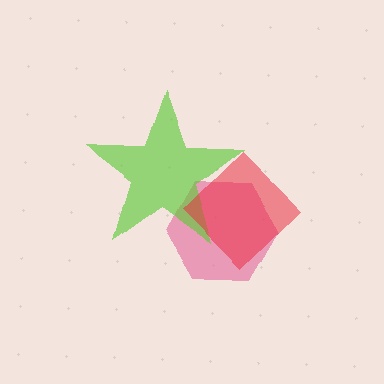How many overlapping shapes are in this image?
There are 3 overlapping shapes in the image.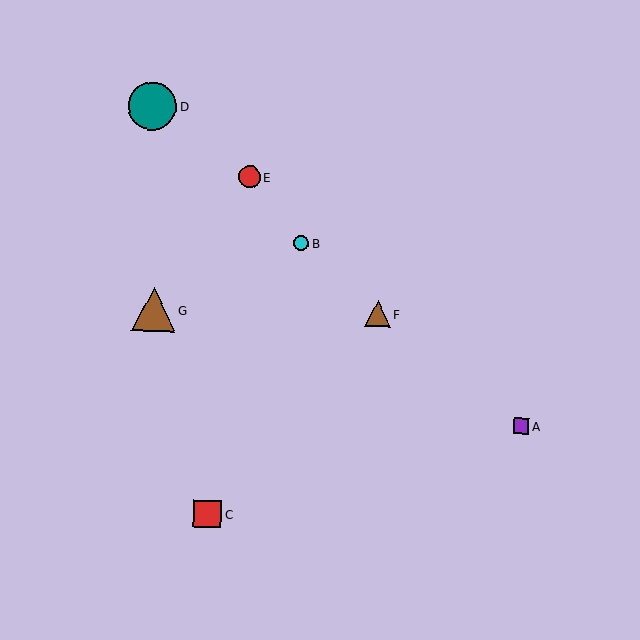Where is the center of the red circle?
The center of the red circle is at (249, 177).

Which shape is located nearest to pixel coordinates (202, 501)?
The red square (labeled C) at (208, 514) is nearest to that location.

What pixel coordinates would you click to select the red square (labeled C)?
Click at (208, 514) to select the red square C.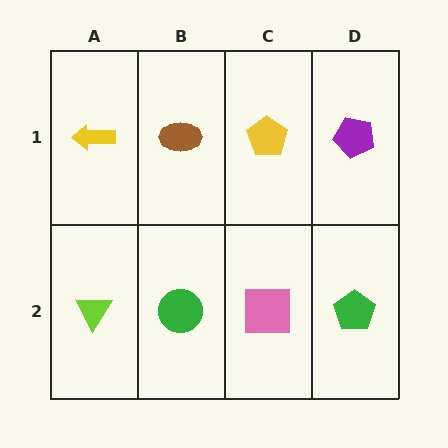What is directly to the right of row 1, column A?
A brown ellipse.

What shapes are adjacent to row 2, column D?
A purple pentagon (row 1, column D), a pink square (row 2, column C).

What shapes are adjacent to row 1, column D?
A green pentagon (row 2, column D), a yellow pentagon (row 1, column C).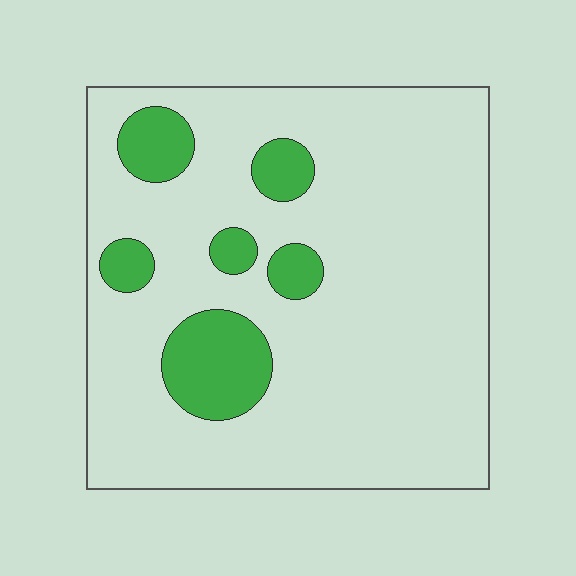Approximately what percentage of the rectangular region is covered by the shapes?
Approximately 15%.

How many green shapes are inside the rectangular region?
6.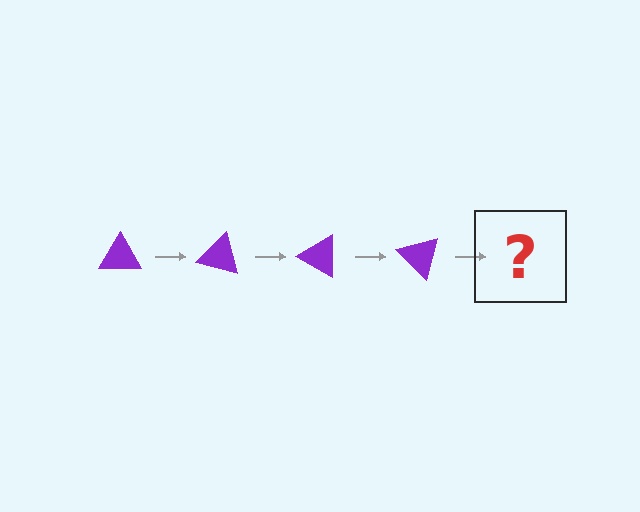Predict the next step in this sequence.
The next step is a purple triangle rotated 60 degrees.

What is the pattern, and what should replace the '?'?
The pattern is that the triangle rotates 15 degrees each step. The '?' should be a purple triangle rotated 60 degrees.